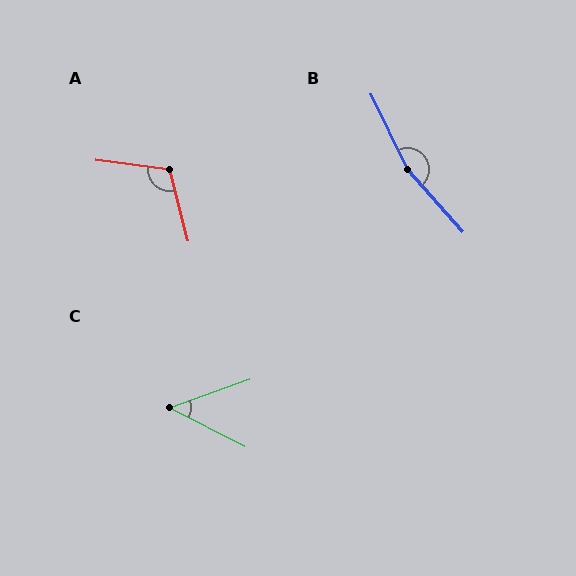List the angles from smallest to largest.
C (46°), A (112°), B (164°).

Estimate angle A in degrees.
Approximately 112 degrees.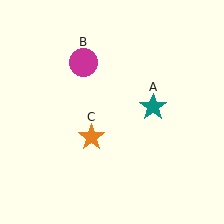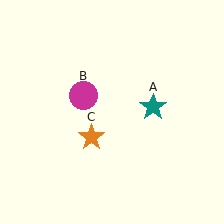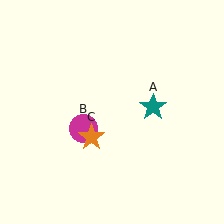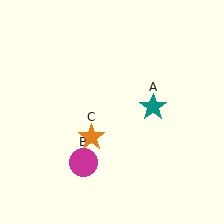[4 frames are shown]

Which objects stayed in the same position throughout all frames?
Teal star (object A) and orange star (object C) remained stationary.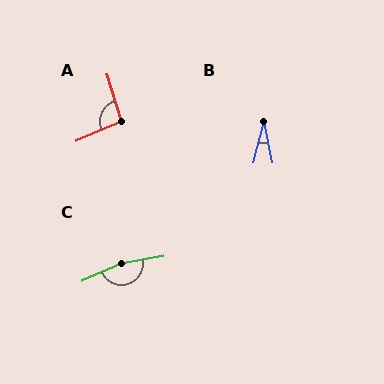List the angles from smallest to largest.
B (25°), A (97°), C (167°).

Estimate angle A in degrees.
Approximately 97 degrees.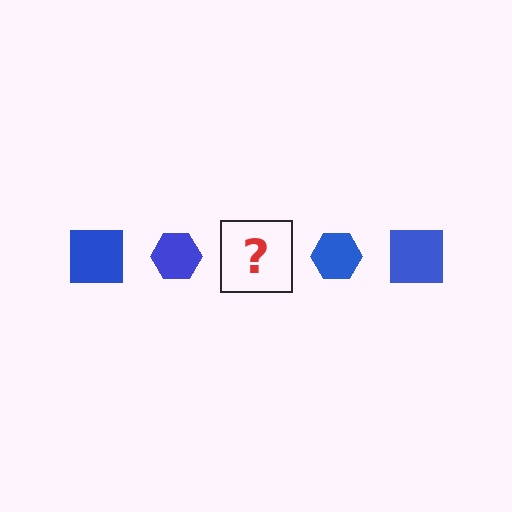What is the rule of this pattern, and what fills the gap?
The rule is that the pattern cycles through square, hexagon shapes in blue. The gap should be filled with a blue square.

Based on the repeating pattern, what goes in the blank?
The blank should be a blue square.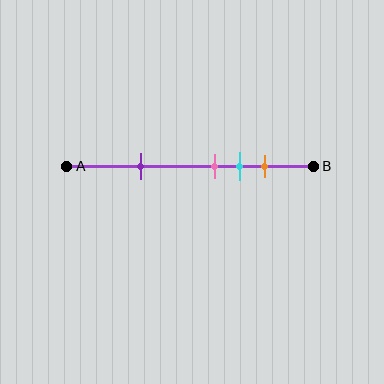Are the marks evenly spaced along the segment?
No, the marks are not evenly spaced.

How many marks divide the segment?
There are 4 marks dividing the segment.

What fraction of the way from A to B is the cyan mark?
The cyan mark is approximately 70% (0.7) of the way from A to B.